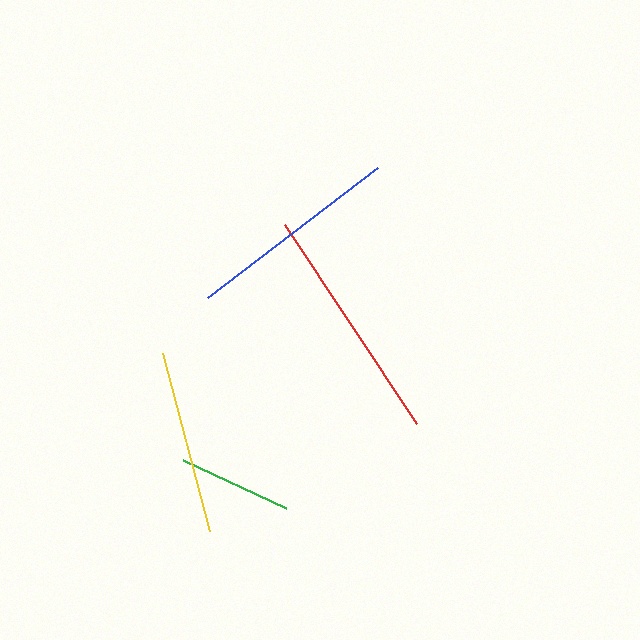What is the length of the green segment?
The green segment is approximately 114 pixels long.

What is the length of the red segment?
The red segment is approximately 239 pixels long.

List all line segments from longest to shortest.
From longest to shortest: red, blue, yellow, green.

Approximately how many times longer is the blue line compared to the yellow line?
The blue line is approximately 1.2 times the length of the yellow line.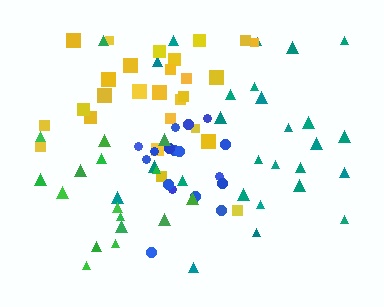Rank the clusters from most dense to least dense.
blue, yellow, teal, green.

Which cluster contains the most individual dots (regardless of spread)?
Yellow (27).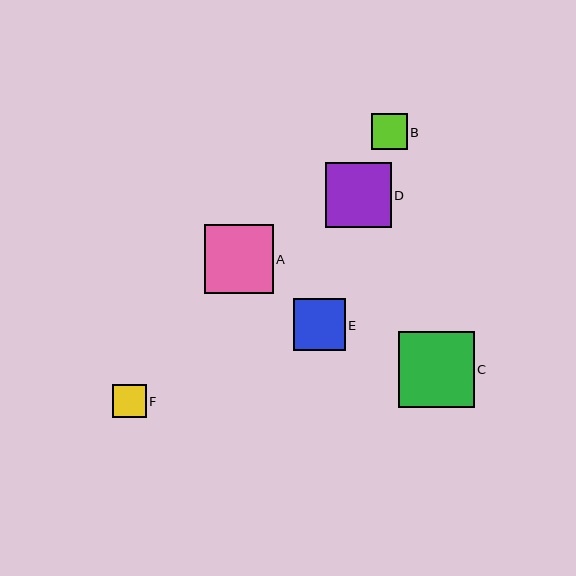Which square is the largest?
Square C is the largest with a size of approximately 76 pixels.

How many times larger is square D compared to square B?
Square D is approximately 1.8 times the size of square B.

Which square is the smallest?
Square F is the smallest with a size of approximately 34 pixels.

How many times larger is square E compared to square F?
Square E is approximately 1.5 times the size of square F.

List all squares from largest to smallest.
From largest to smallest: C, A, D, E, B, F.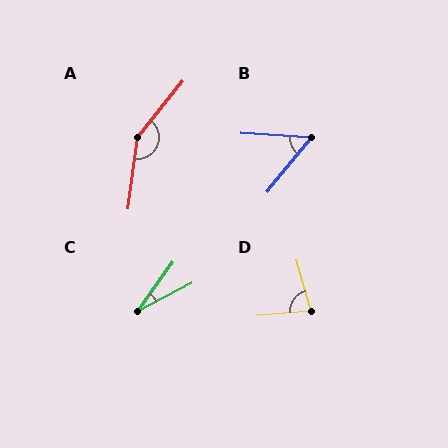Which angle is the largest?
A, at approximately 148 degrees.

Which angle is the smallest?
C, at approximately 27 degrees.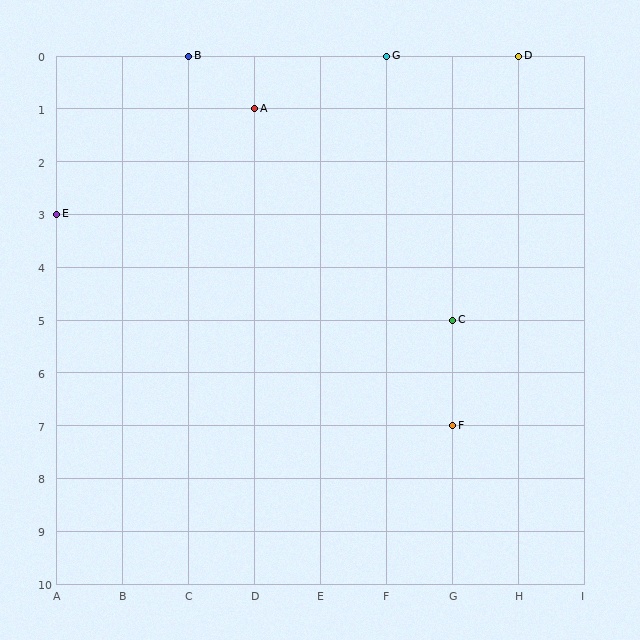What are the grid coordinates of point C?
Point C is at grid coordinates (G, 5).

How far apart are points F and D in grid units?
Points F and D are 1 column and 7 rows apart (about 7.1 grid units diagonally).